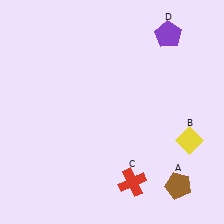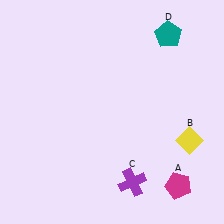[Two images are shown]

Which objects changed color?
A changed from brown to magenta. C changed from red to purple. D changed from purple to teal.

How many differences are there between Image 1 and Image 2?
There are 3 differences between the two images.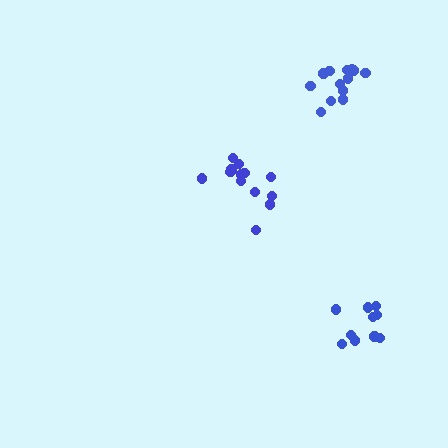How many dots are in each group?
Group 1: 13 dots, Group 2: 13 dots, Group 3: 11 dots (37 total).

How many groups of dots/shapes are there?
There are 3 groups.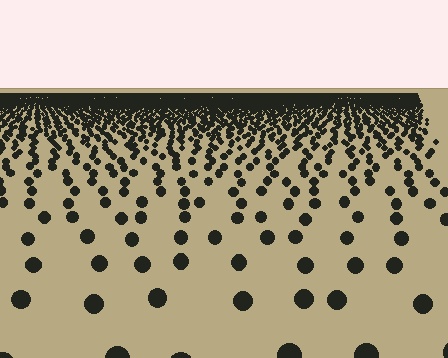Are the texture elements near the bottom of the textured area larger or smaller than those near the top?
Larger. Near the bottom, elements are closer to the viewer and appear at a bigger on-screen size.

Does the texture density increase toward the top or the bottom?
Density increases toward the top.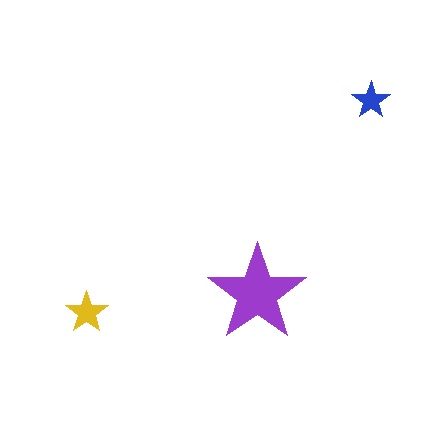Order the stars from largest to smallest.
the purple one, the yellow one, the blue one.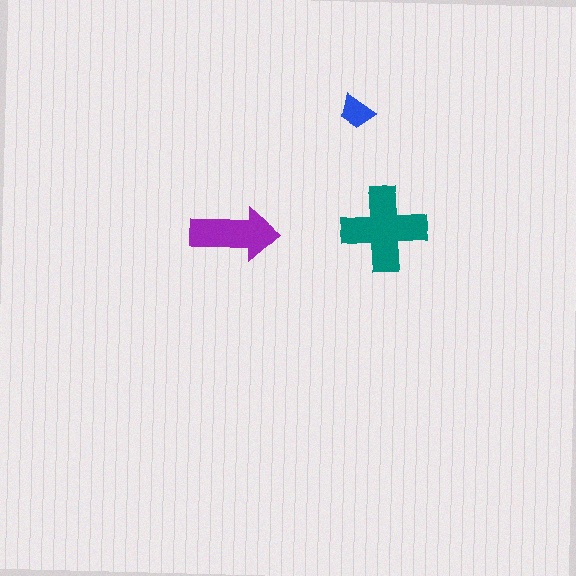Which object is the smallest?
The blue trapezoid.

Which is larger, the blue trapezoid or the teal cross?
The teal cross.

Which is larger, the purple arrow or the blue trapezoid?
The purple arrow.